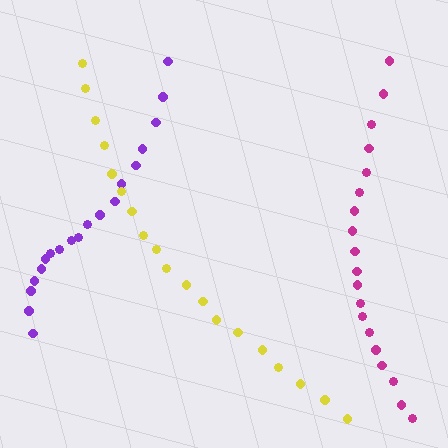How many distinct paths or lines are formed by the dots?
There are 3 distinct paths.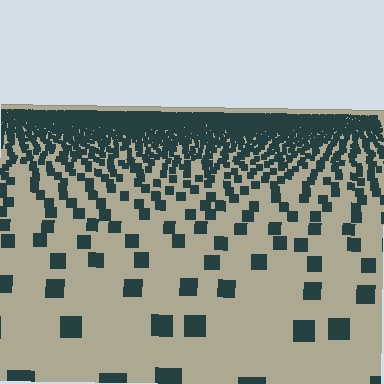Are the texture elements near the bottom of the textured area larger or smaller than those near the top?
Larger. Near the bottom, elements are closer to the viewer and appear at a bigger on-screen size.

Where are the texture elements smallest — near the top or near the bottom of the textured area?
Near the top.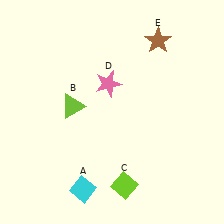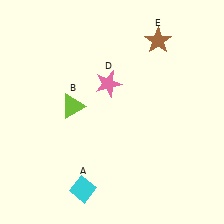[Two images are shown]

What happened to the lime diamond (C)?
The lime diamond (C) was removed in Image 2. It was in the bottom-right area of Image 1.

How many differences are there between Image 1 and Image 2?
There is 1 difference between the two images.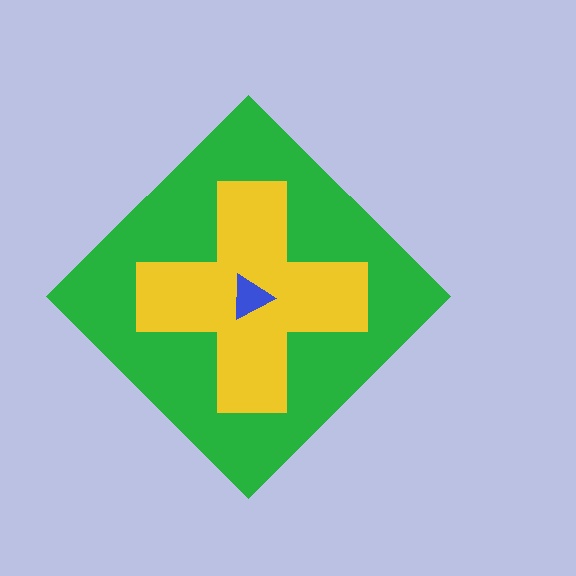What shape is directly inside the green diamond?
The yellow cross.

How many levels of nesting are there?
3.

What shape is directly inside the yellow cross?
The blue triangle.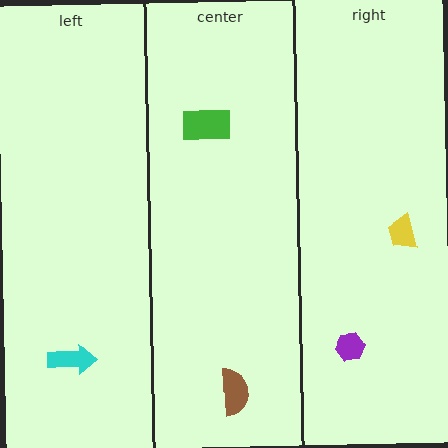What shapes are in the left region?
The cyan arrow.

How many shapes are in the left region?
1.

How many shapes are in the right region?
2.